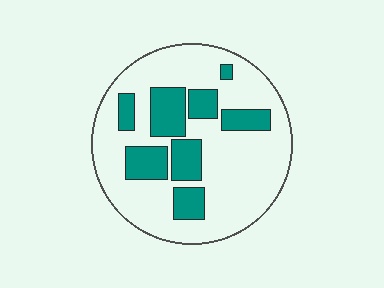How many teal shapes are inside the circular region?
8.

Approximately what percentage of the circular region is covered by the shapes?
Approximately 25%.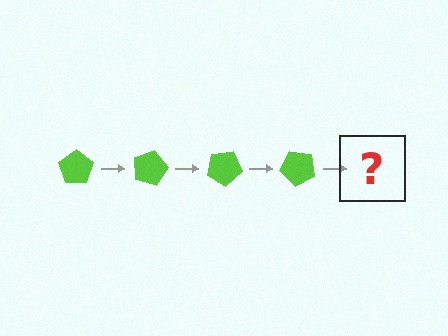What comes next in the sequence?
The next element should be a lime pentagon rotated 60 degrees.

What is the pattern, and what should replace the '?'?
The pattern is that the pentagon rotates 15 degrees each step. The '?' should be a lime pentagon rotated 60 degrees.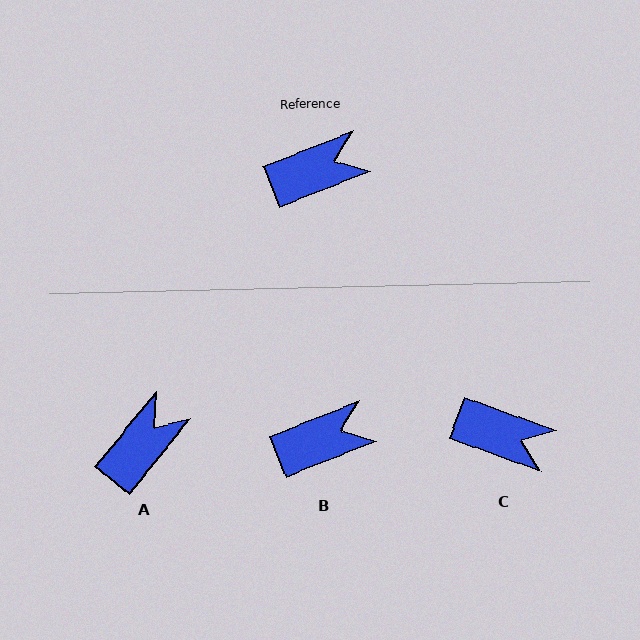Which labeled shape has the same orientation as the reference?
B.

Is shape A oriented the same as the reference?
No, it is off by about 29 degrees.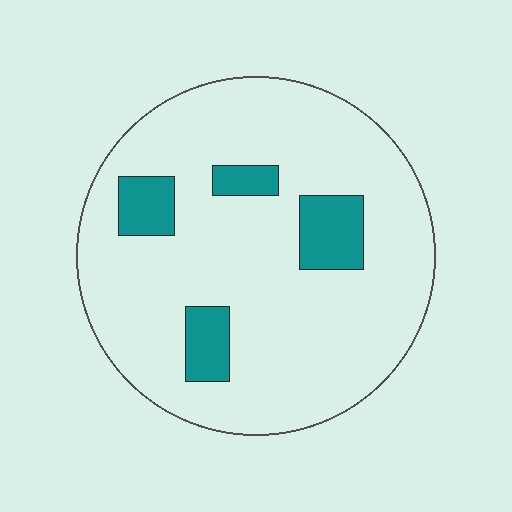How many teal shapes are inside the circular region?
4.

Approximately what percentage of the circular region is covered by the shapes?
Approximately 15%.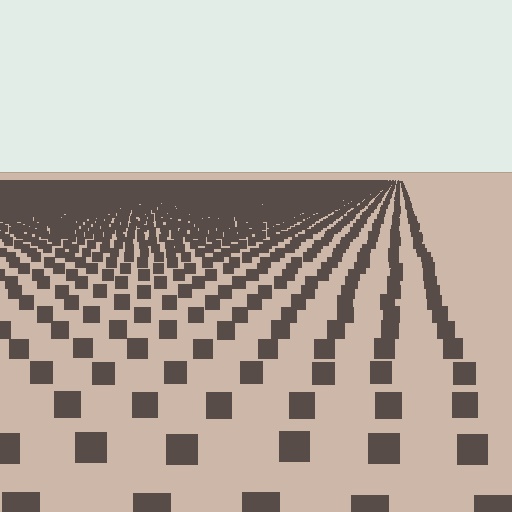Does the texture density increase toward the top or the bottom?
Density increases toward the top.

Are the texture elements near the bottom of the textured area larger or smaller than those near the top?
Larger. Near the bottom, elements are closer to the viewer and appear at a bigger on-screen size.